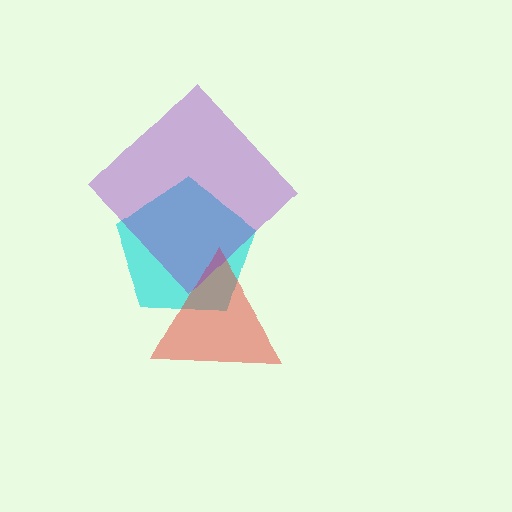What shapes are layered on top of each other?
The layered shapes are: a cyan pentagon, a red triangle, a purple diamond.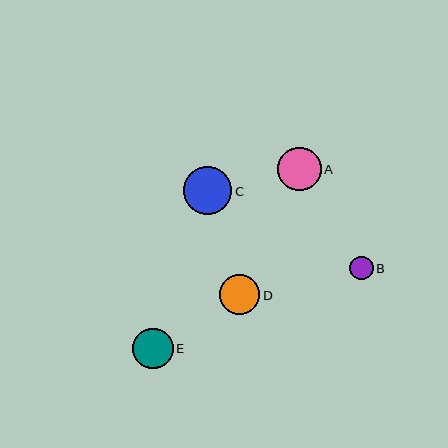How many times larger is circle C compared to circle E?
Circle C is approximately 1.2 times the size of circle E.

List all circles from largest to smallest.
From largest to smallest: C, A, E, D, B.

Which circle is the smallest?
Circle B is the smallest with a size of approximately 23 pixels.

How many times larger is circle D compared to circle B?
Circle D is approximately 1.7 times the size of circle B.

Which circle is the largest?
Circle C is the largest with a size of approximately 48 pixels.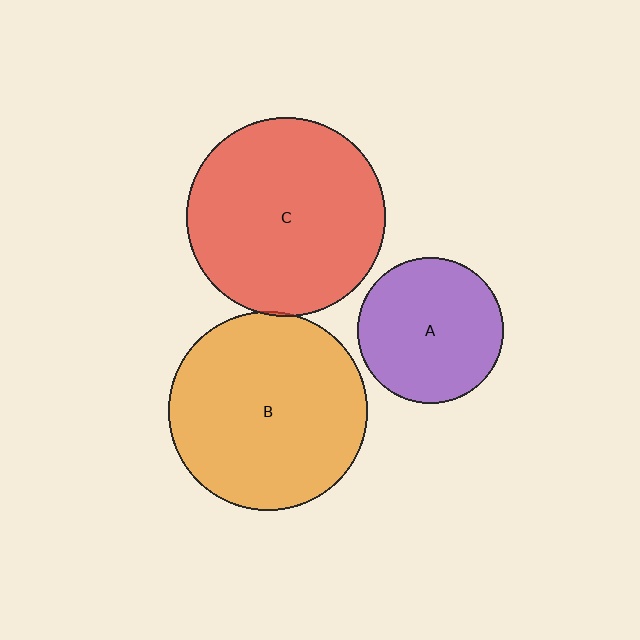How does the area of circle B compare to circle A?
Approximately 1.9 times.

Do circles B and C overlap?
Yes.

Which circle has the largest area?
Circle B (orange).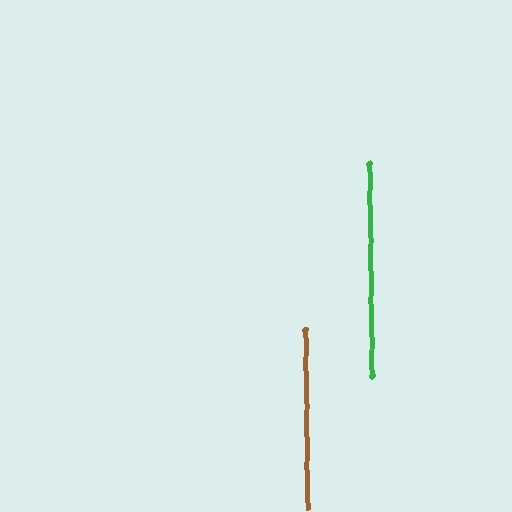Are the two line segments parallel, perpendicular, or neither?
Parallel — their directions differ by only 0.2°.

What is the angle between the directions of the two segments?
Approximately 0 degrees.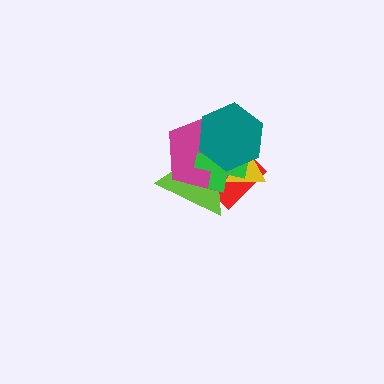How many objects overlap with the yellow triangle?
5 objects overlap with the yellow triangle.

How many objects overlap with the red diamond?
5 objects overlap with the red diamond.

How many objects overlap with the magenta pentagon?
5 objects overlap with the magenta pentagon.